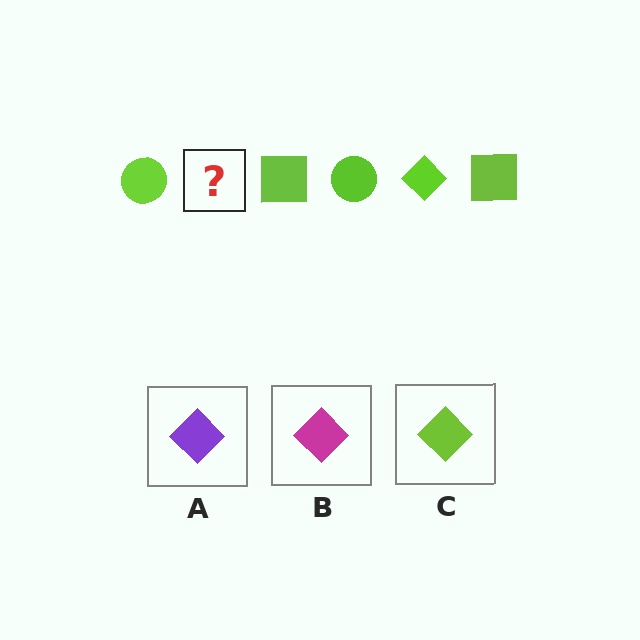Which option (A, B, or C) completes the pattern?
C.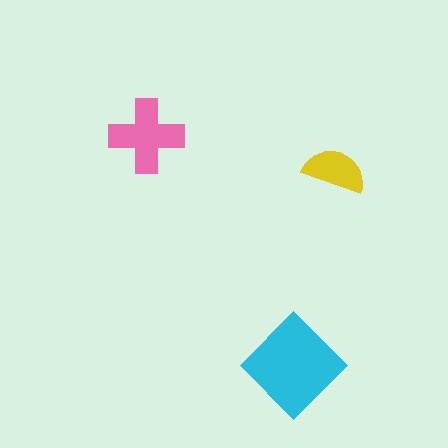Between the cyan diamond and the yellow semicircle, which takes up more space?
The cyan diamond.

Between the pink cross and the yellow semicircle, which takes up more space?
The pink cross.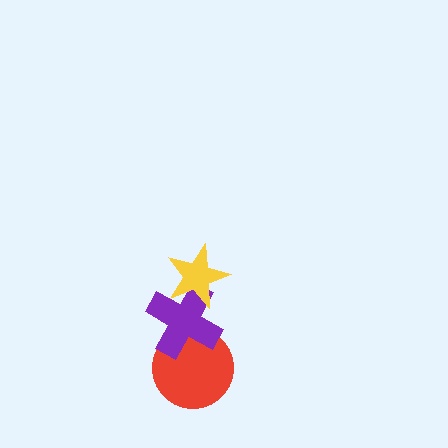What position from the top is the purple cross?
The purple cross is 2nd from the top.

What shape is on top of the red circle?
The purple cross is on top of the red circle.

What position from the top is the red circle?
The red circle is 3rd from the top.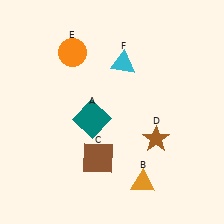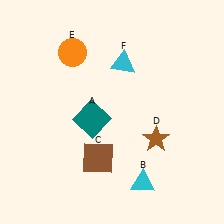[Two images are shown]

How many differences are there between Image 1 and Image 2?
There is 1 difference between the two images.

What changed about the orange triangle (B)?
In Image 1, B is orange. In Image 2, it changed to cyan.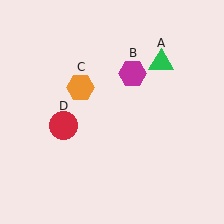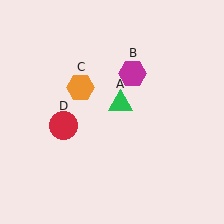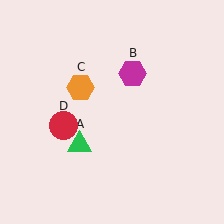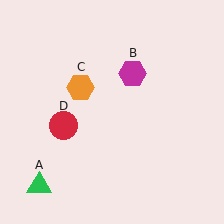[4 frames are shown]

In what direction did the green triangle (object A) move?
The green triangle (object A) moved down and to the left.